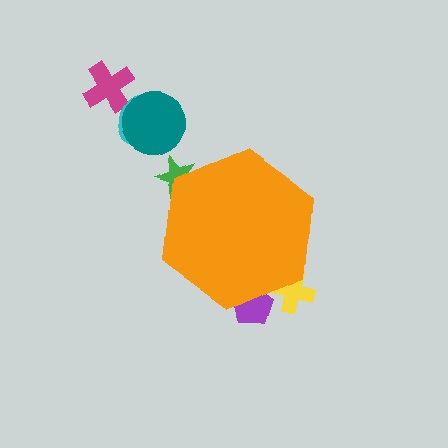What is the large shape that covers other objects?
An orange hexagon.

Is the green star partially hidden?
Yes, the green star is partially hidden behind the orange hexagon.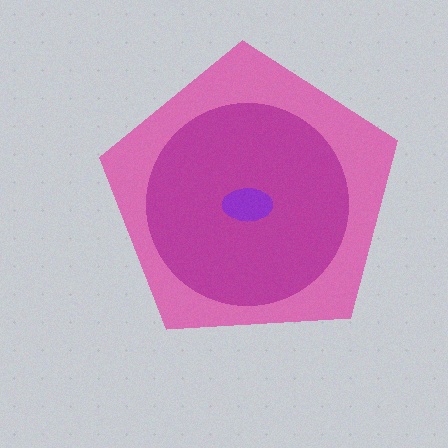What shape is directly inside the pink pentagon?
The magenta circle.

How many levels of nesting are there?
3.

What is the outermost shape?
The pink pentagon.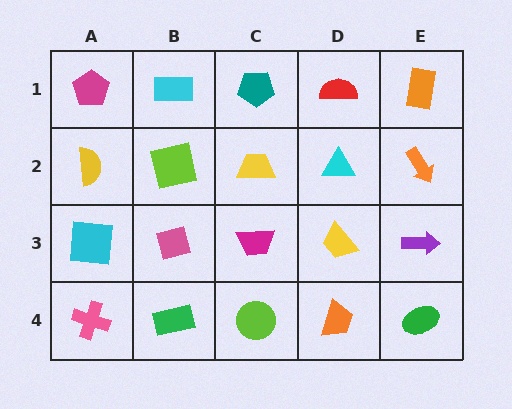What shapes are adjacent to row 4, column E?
A purple arrow (row 3, column E), an orange trapezoid (row 4, column D).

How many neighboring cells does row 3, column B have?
4.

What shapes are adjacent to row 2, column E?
An orange rectangle (row 1, column E), a purple arrow (row 3, column E), a cyan triangle (row 2, column D).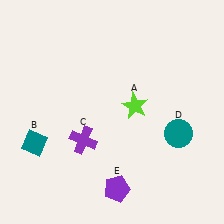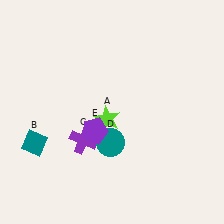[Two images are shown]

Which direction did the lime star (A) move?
The lime star (A) moved left.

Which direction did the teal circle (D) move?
The teal circle (D) moved left.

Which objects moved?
The objects that moved are: the lime star (A), the teal circle (D), the purple pentagon (E).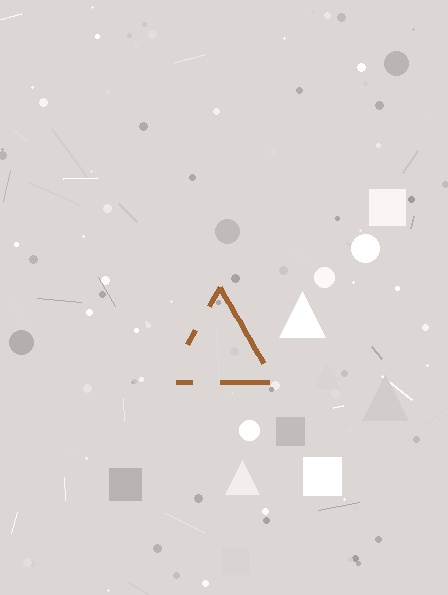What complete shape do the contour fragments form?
The contour fragments form a triangle.